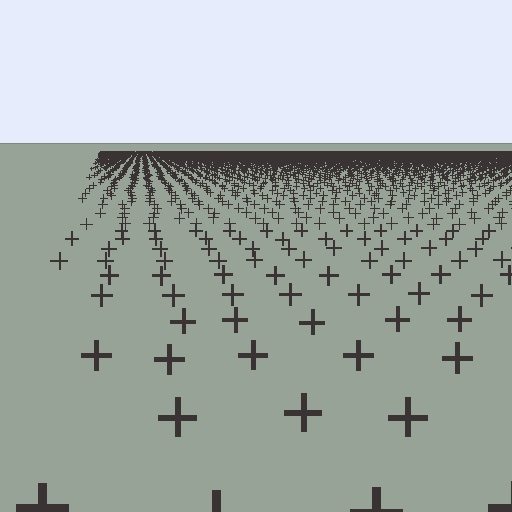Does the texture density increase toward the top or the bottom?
Density increases toward the top.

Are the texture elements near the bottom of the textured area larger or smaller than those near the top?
Larger. Near the bottom, elements are closer to the viewer and appear at a bigger on-screen size.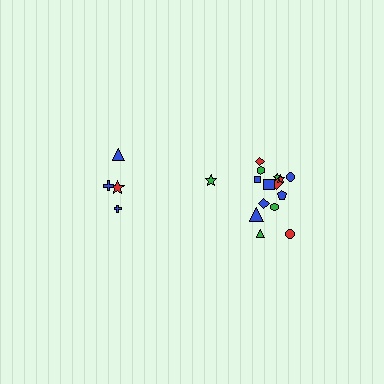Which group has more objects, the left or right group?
The right group.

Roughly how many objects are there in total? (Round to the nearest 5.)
Roughly 20 objects in total.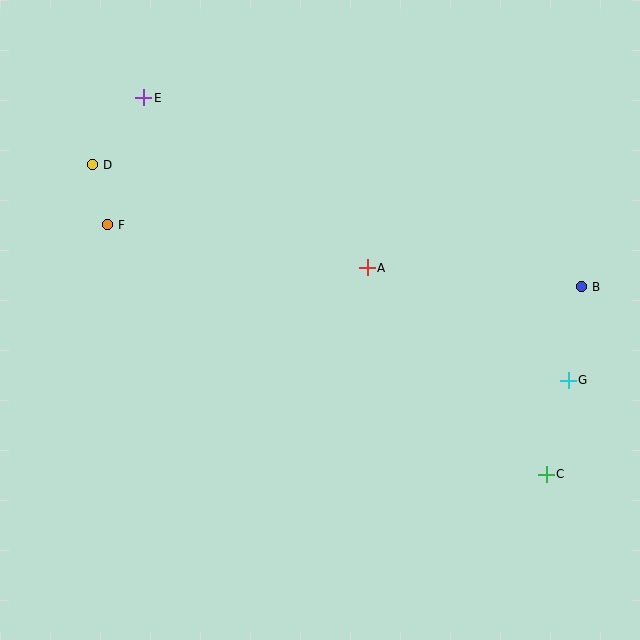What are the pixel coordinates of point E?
Point E is at (144, 98).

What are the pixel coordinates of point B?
Point B is at (582, 287).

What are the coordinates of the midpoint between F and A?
The midpoint between F and A is at (237, 246).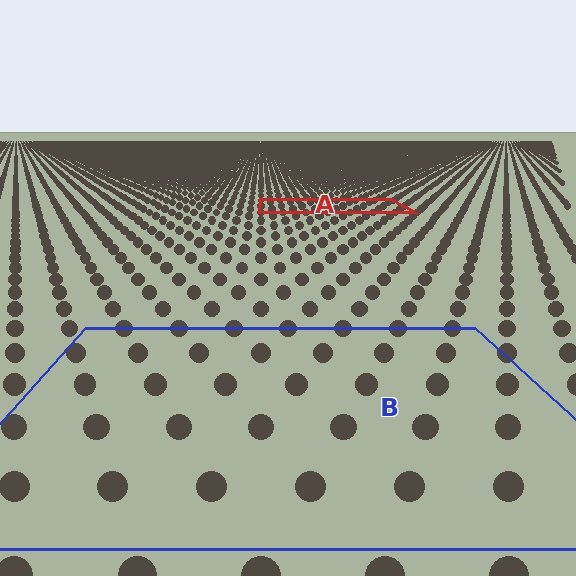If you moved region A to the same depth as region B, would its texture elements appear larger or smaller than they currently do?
They would appear larger. At a closer depth, the same texture elements are projected at a bigger on-screen size.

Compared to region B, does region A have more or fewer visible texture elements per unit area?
Region A has more texture elements per unit area — they are packed more densely because it is farther away.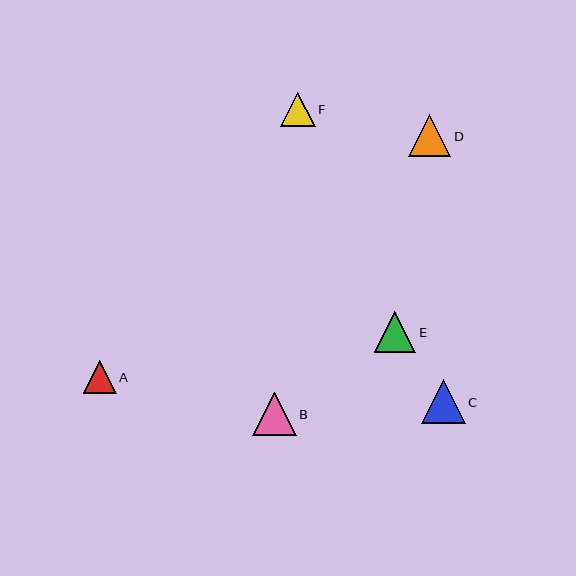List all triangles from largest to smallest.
From largest to smallest: C, B, D, E, F, A.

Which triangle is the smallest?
Triangle A is the smallest with a size of approximately 33 pixels.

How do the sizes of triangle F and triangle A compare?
Triangle F and triangle A are approximately the same size.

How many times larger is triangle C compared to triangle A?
Triangle C is approximately 1.3 times the size of triangle A.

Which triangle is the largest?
Triangle C is the largest with a size of approximately 44 pixels.